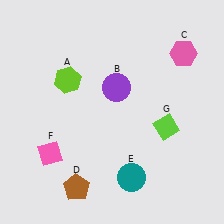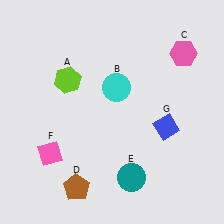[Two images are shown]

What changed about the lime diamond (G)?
In Image 1, G is lime. In Image 2, it changed to blue.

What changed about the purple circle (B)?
In Image 1, B is purple. In Image 2, it changed to cyan.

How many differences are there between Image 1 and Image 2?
There are 2 differences between the two images.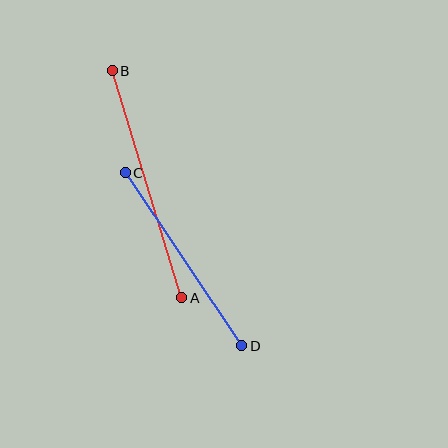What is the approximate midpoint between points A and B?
The midpoint is at approximately (147, 184) pixels.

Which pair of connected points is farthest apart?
Points A and B are farthest apart.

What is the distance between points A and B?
The distance is approximately 237 pixels.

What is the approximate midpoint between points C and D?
The midpoint is at approximately (184, 259) pixels.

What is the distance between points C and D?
The distance is approximately 208 pixels.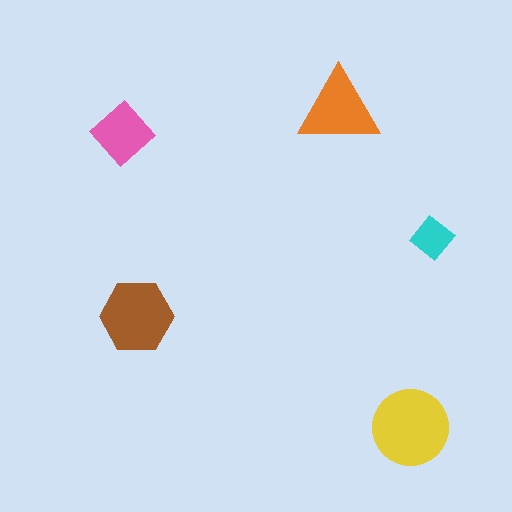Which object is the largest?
The yellow circle.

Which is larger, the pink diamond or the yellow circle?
The yellow circle.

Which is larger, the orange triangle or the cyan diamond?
The orange triangle.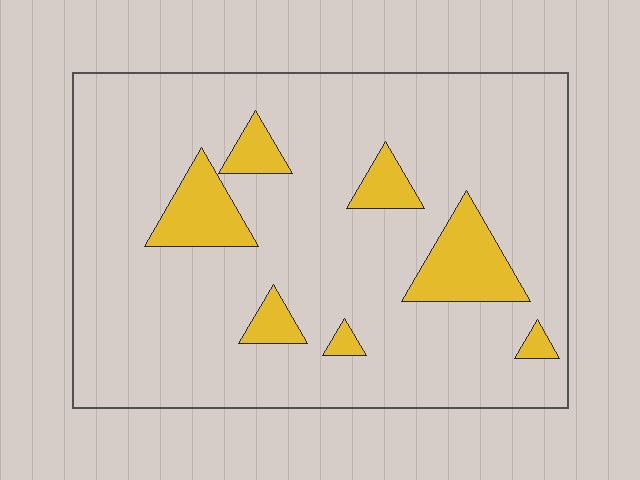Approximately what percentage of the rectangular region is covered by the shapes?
Approximately 15%.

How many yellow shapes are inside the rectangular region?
7.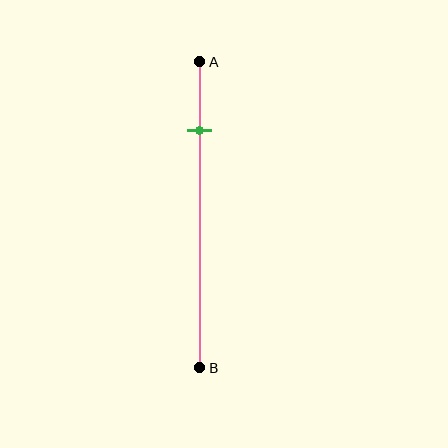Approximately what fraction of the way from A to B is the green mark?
The green mark is approximately 25% of the way from A to B.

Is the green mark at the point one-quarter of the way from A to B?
Yes, the mark is approximately at the one-quarter point.